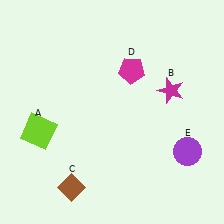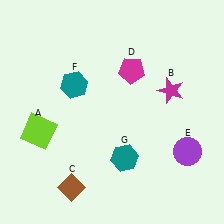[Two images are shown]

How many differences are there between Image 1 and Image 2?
There are 2 differences between the two images.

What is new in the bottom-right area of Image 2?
A teal hexagon (G) was added in the bottom-right area of Image 2.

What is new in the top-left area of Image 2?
A teal hexagon (F) was added in the top-left area of Image 2.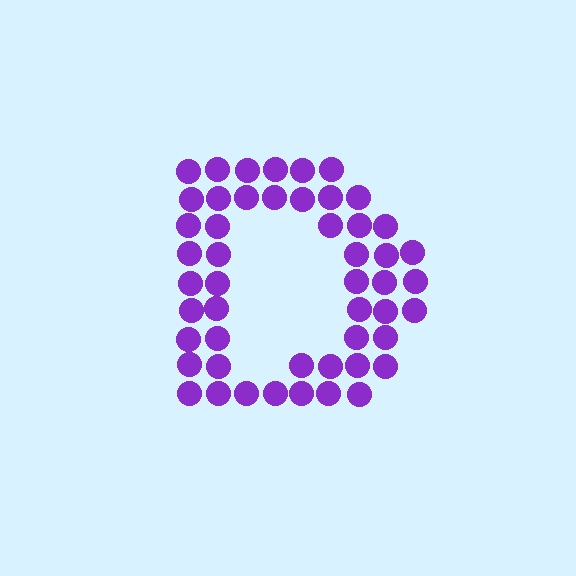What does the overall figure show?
The overall figure shows the letter D.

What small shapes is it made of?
It is made of small circles.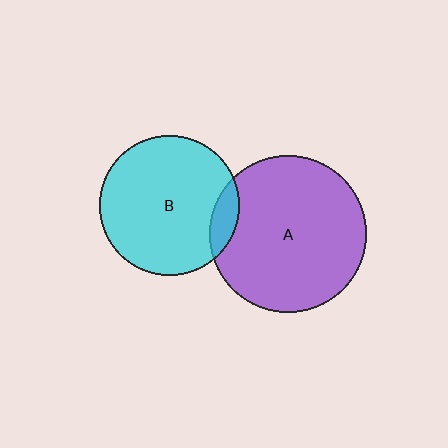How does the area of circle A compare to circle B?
Approximately 1.3 times.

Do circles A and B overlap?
Yes.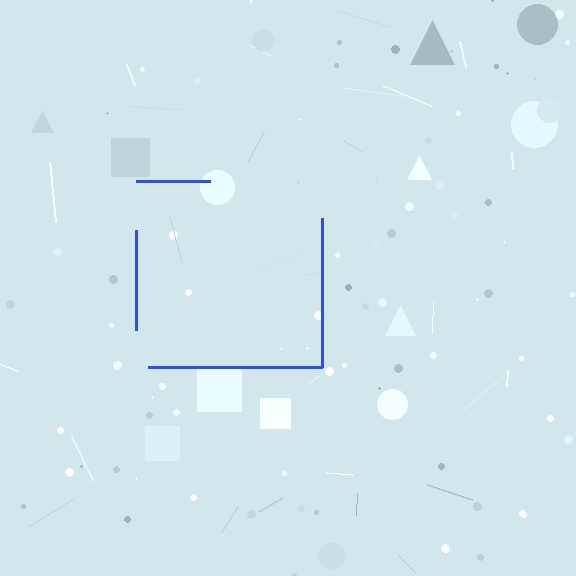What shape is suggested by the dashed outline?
The dashed outline suggests a square.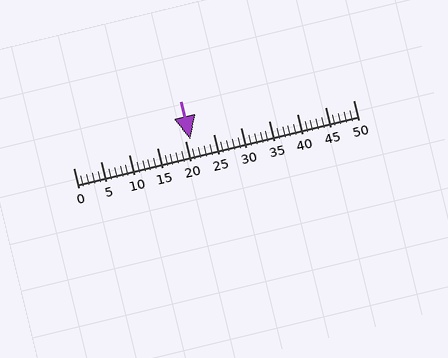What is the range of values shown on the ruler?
The ruler shows values from 0 to 50.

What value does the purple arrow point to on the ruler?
The purple arrow points to approximately 21.